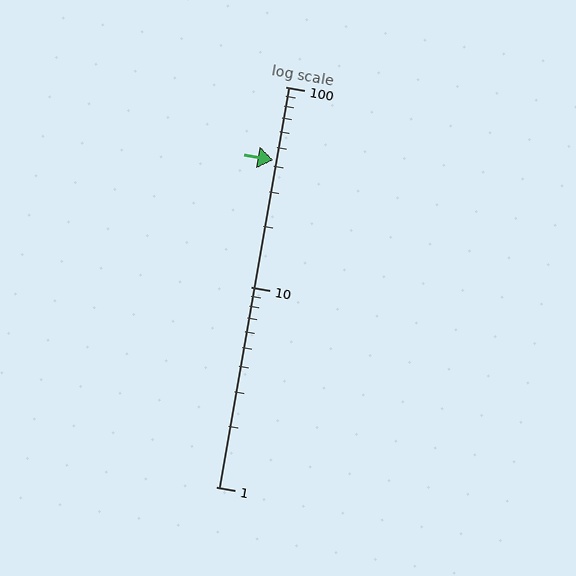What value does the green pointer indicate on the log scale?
The pointer indicates approximately 43.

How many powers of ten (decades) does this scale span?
The scale spans 2 decades, from 1 to 100.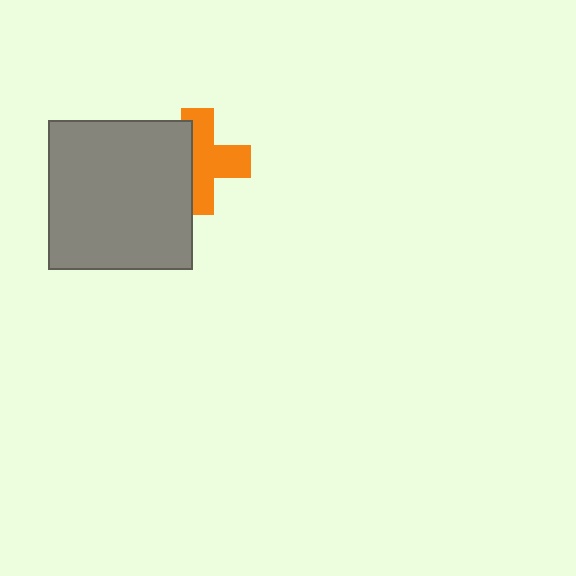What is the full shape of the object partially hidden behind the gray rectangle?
The partially hidden object is an orange cross.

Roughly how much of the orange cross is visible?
About half of it is visible (roughly 60%).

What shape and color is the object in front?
The object in front is a gray rectangle.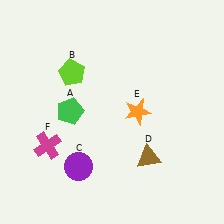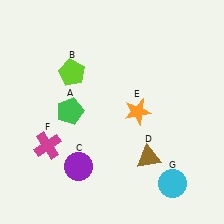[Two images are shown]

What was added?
A cyan circle (G) was added in Image 2.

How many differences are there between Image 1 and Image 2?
There is 1 difference between the two images.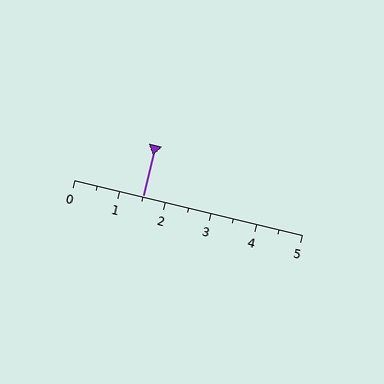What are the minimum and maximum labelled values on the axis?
The axis runs from 0 to 5.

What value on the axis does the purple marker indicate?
The marker indicates approximately 1.5.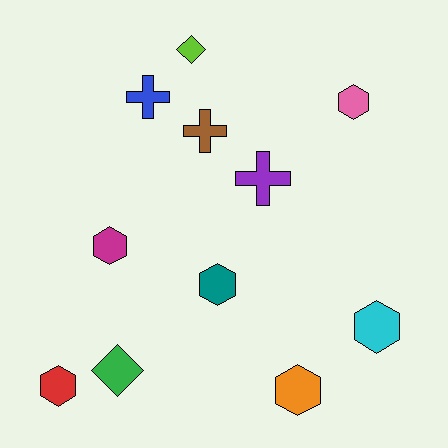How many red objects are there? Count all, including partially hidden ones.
There is 1 red object.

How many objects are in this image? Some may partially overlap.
There are 11 objects.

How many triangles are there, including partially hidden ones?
There are no triangles.